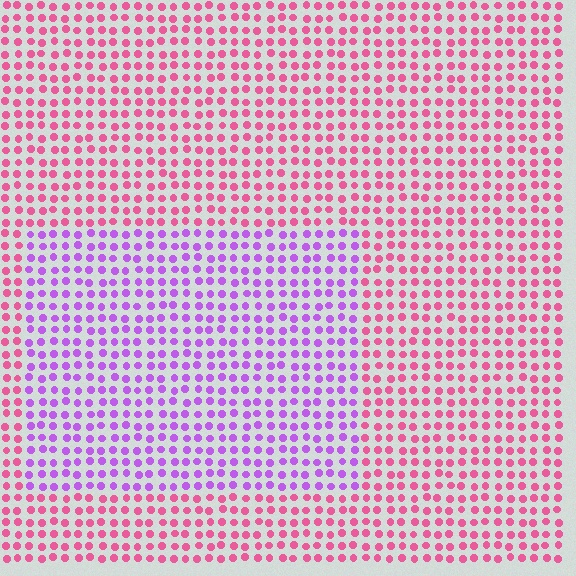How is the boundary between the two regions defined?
The boundary is defined purely by a slight shift in hue (about 51 degrees). Spacing, size, and orientation are identical on both sides.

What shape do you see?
I see a rectangle.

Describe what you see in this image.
The image is filled with small pink elements in a uniform arrangement. A rectangle-shaped region is visible where the elements are tinted to a slightly different hue, forming a subtle color boundary.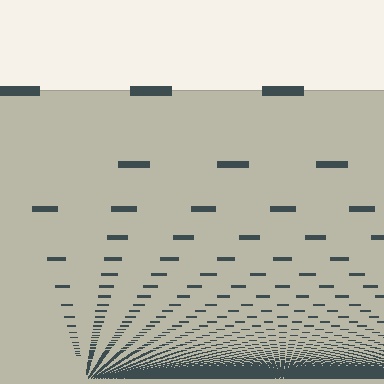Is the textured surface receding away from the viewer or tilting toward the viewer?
The surface appears to tilt toward the viewer. Texture elements get larger and sparser toward the top.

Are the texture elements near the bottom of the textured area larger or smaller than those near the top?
Smaller. The gradient is inverted — elements near the bottom are smaller and denser.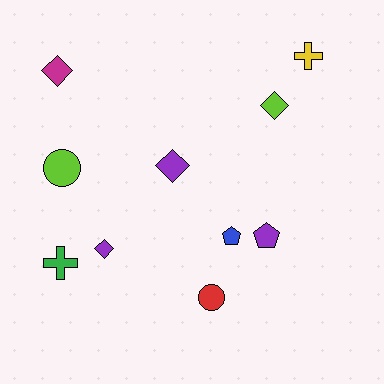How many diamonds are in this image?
There are 4 diamonds.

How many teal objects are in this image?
There are no teal objects.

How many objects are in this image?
There are 10 objects.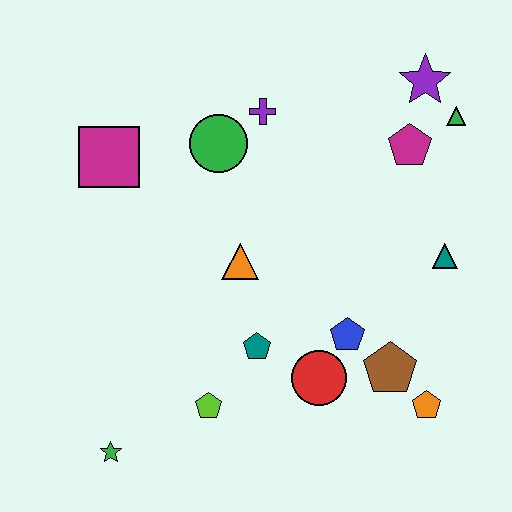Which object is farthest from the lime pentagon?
The purple star is farthest from the lime pentagon.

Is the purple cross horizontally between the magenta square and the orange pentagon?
Yes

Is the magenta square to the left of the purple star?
Yes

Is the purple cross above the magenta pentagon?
Yes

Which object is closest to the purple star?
The green triangle is closest to the purple star.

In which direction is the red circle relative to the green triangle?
The red circle is below the green triangle.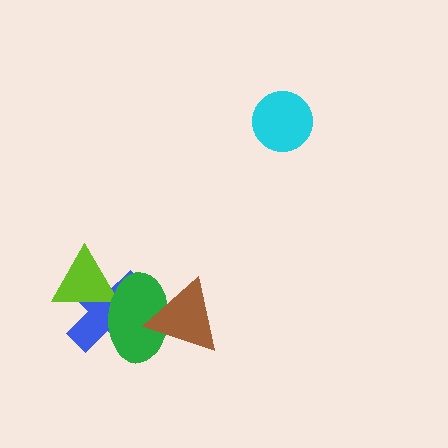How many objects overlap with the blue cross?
3 objects overlap with the blue cross.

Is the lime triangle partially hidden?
Yes, it is partially covered by another shape.